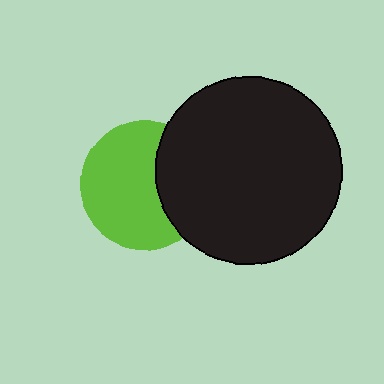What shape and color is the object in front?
The object in front is a black circle.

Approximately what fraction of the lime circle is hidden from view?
Roughly 33% of the lime circle is hidden behind the black circle.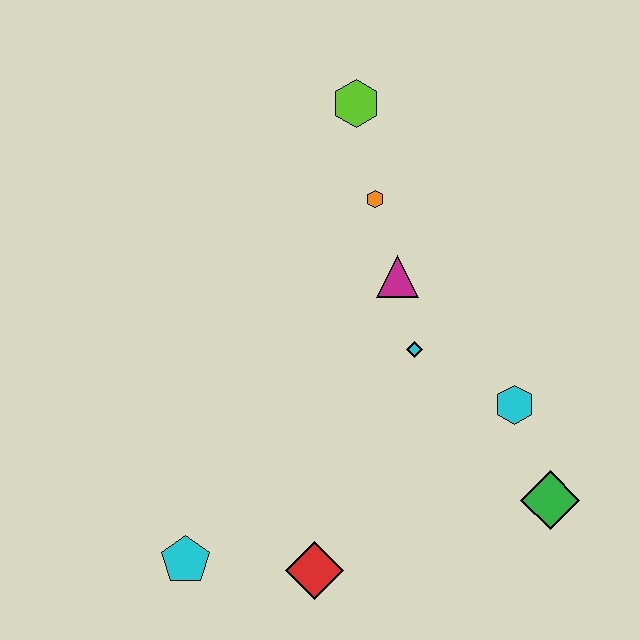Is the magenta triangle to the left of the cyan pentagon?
No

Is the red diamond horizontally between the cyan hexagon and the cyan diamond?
No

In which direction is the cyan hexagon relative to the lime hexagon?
The cyan hexagon is below the lime hexagon.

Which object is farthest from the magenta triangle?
The cyan pentagon is farthest from the magenta triangle.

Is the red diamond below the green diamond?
Yes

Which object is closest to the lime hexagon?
The orange hexagon is closest to the lime hexagon.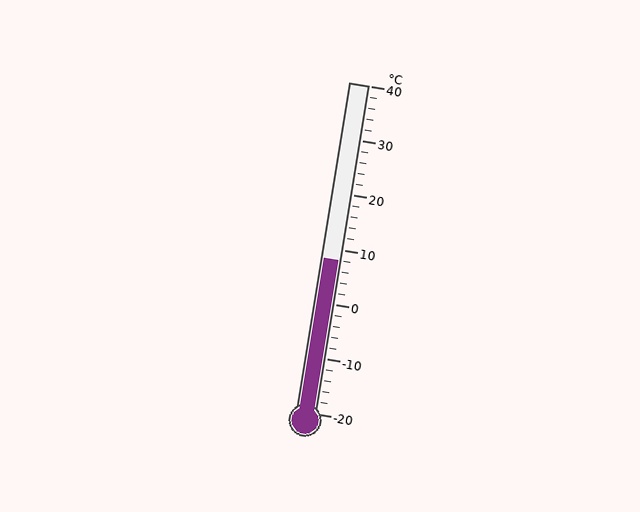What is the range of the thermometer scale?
The thermometer scale ranges from -20°C to 40°C.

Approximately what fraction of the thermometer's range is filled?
The thermometer is filled to approximately 45% of its range.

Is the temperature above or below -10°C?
The temperature is above -10°C.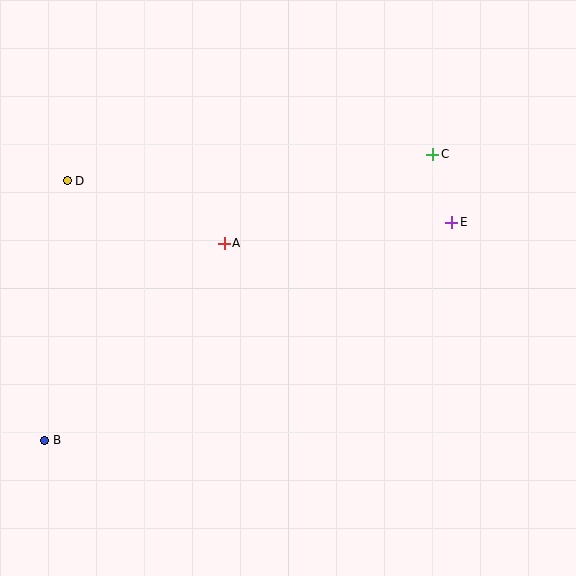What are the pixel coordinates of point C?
Point C is at (433, 154).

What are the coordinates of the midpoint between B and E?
The midpoint between B and E is at (248, 331).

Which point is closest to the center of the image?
Point A at (224, 243) is closest to the center.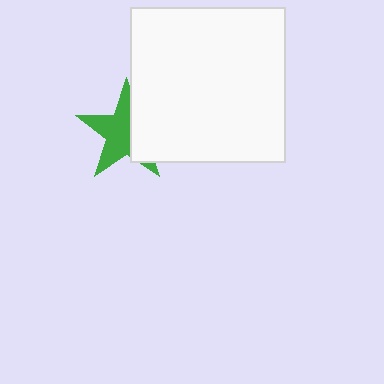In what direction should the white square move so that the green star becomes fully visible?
The white square should move right. That is the shortest direction to clear the overlap and leave the green star fully visible.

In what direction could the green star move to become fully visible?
The green star could move left. That would shift it out from behind the white square entirely.